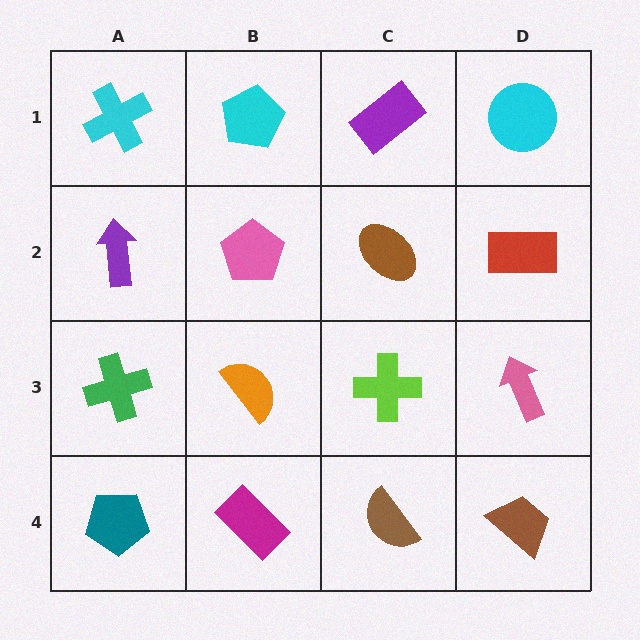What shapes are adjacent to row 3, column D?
A red rectangle (row 2, column D), a brown trapezoid (row 4, column D), a lime cross (row 3, column C).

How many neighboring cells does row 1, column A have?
2.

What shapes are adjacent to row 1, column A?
A purple arrow (row 2, column A), a cyan pentagon (row 1, column B).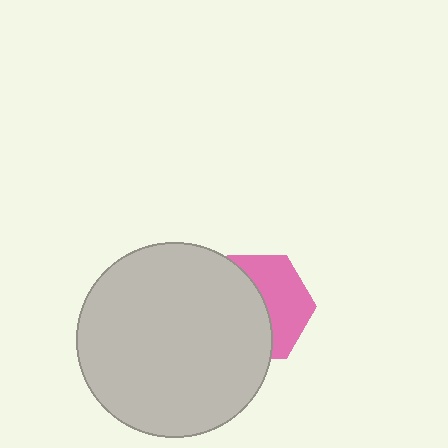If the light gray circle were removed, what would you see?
You would see the complete pink hexagon.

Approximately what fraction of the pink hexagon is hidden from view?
Roughly 55% of the pink hexagon is hidden behind the light gray circle.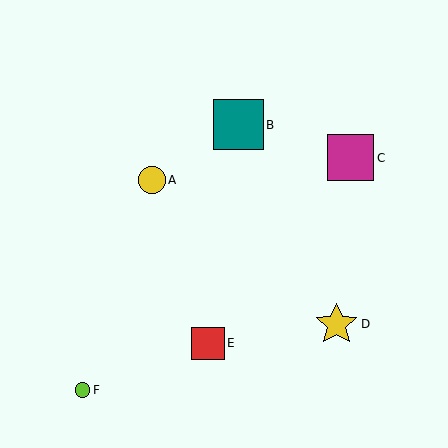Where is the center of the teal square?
The center of the teal square is at (238, 125).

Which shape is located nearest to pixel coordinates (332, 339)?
The yellow star (labeled D) at (337, 324) is nearest to that location.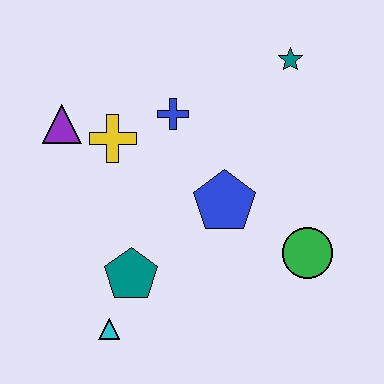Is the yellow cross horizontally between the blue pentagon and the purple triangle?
Yes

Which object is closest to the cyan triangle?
The teal pentagon is closest to the cyan triangle.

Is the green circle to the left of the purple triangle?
No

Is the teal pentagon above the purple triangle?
No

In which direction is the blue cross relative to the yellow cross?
The blue cross is to the right of the yellow cross.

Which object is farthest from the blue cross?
The cyan triangle is farthest from the blue cross.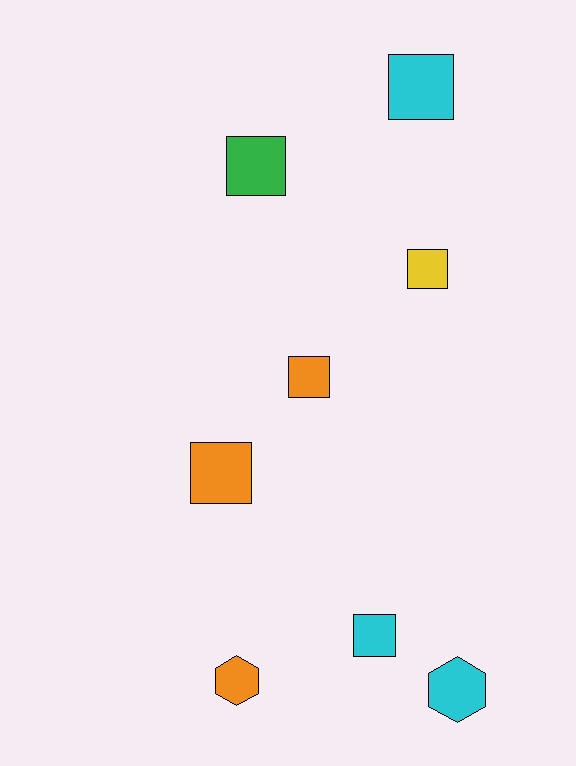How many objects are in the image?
There are 8 objects.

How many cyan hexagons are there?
There is 1 cyan hexagon.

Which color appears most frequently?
Cyan, with 3 objects.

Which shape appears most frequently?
Square, with 6 objects.